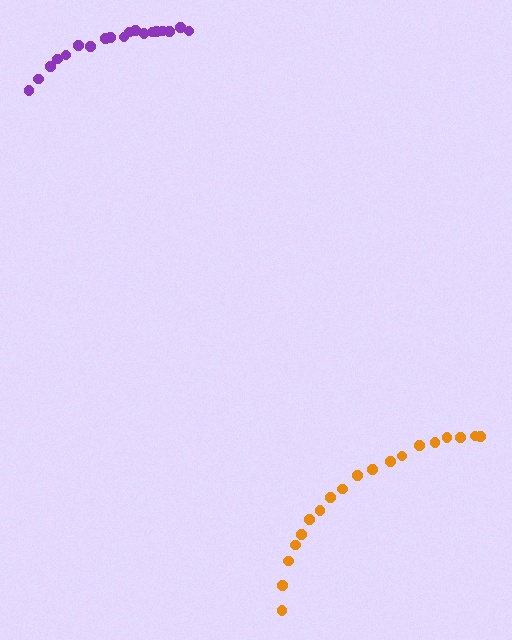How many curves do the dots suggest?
There are 2 distinct paths.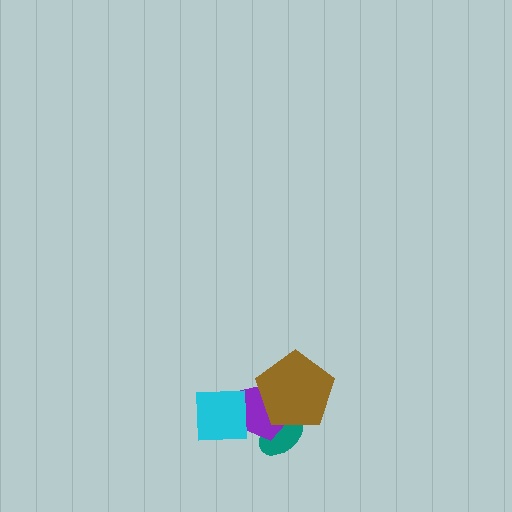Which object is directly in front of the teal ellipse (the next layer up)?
The purple pentagon is directly in front of the teal ellipse.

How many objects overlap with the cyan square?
1 object overlaps with the cyan square.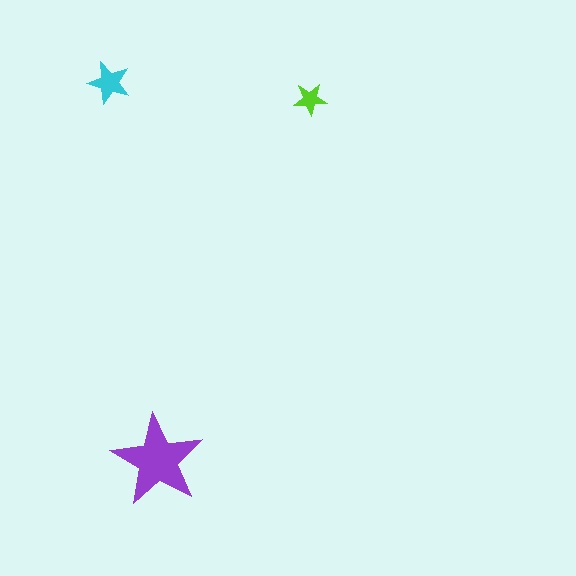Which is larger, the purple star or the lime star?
The purple one.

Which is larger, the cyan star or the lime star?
The cyan one.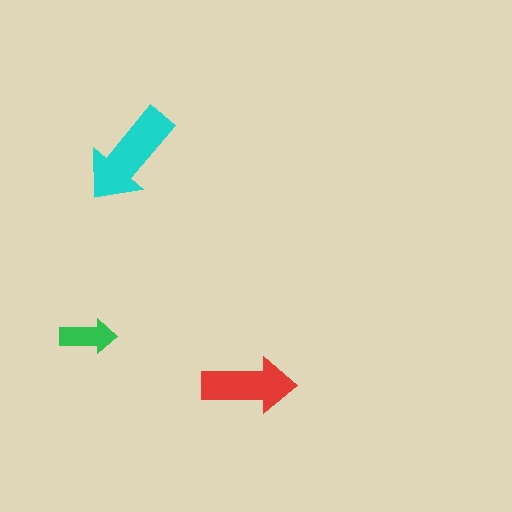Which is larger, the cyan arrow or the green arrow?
The cyan one.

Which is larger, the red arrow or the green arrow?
The red one.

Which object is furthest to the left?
The green arrow is leftmost.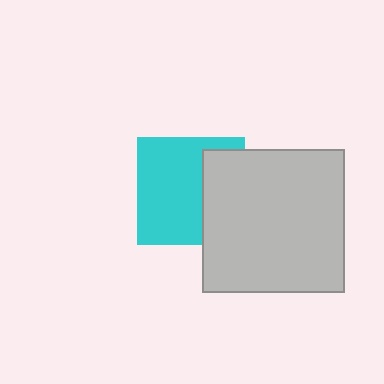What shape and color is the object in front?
The object in front is a light gray square.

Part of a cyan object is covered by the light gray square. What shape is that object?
It is a square.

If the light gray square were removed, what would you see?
You would see the complete cyan square.